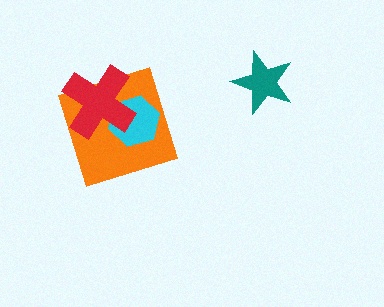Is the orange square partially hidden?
Yes, it is partially covered by another shape.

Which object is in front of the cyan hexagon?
The red cross is in front of the cyan hexagon.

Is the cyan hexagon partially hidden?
Yes, it is partially covered by another shape.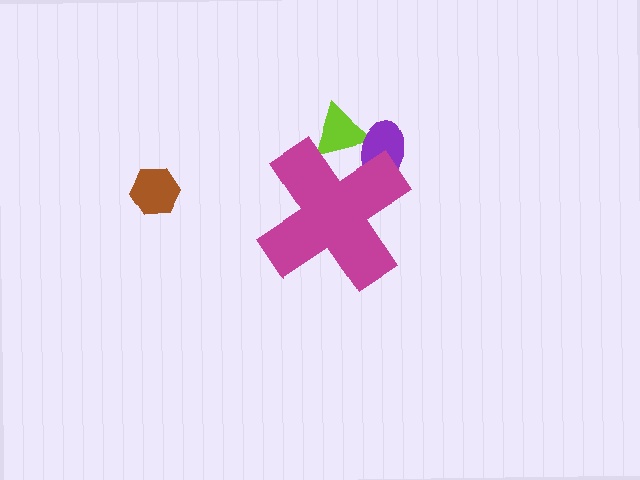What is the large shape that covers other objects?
A magenta cross.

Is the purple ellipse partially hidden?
Yes, the purple ellipse is partially hidden behind the magenta cross.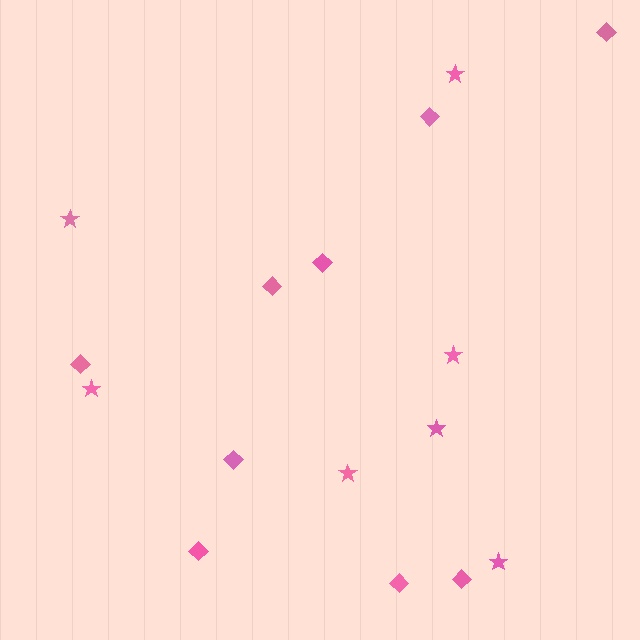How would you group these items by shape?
There are 2 groups: one group of stars (7) and one group of diamonds (9).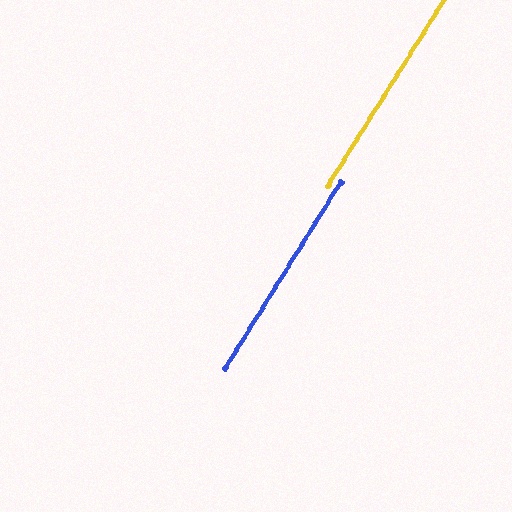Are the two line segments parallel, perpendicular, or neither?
Parallel — their directions differ by only 0.1°.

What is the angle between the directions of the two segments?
Approximately 0 degrees.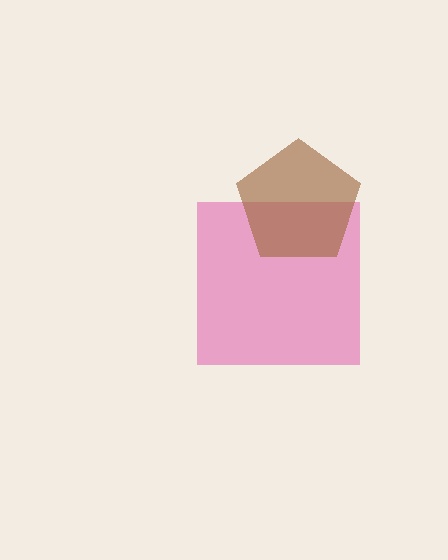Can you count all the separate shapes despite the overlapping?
Yes, there are 2 separate shapes.